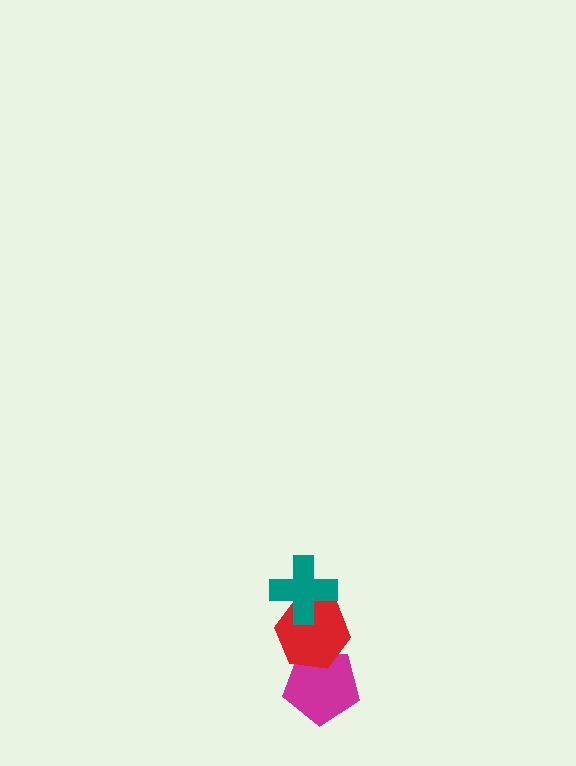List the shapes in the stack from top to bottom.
From top to bottom: the teal cross, the red hexagon, the magenta pentagon.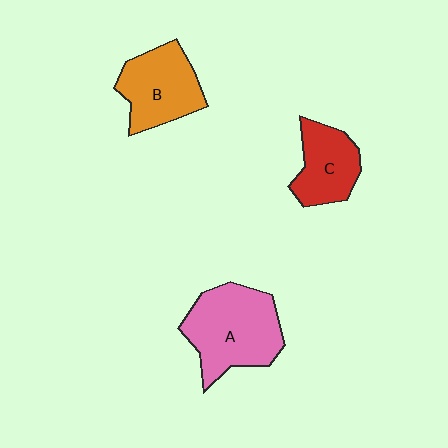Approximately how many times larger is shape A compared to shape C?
Approximately 1.6 times.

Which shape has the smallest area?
Shape C (red).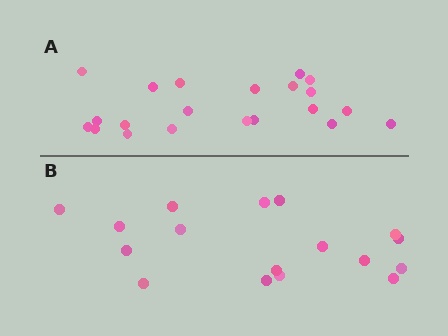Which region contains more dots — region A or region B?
Region A (the top region) has more dots.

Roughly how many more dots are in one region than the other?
Region A has about 4 more dots than region B.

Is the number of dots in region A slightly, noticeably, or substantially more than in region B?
Region A has only slightly more — the two regions are fairly close. The ratio is roughly 1.2 to 1.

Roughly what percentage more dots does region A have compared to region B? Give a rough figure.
About 25% more.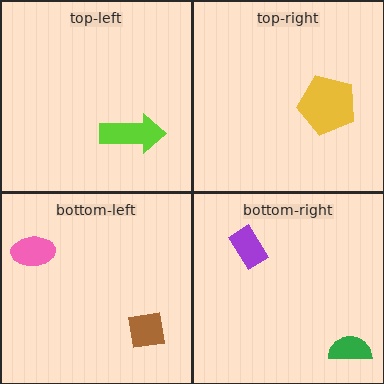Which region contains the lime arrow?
The top-left region.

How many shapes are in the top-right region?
1.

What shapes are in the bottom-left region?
The brown square, the pink ellipse.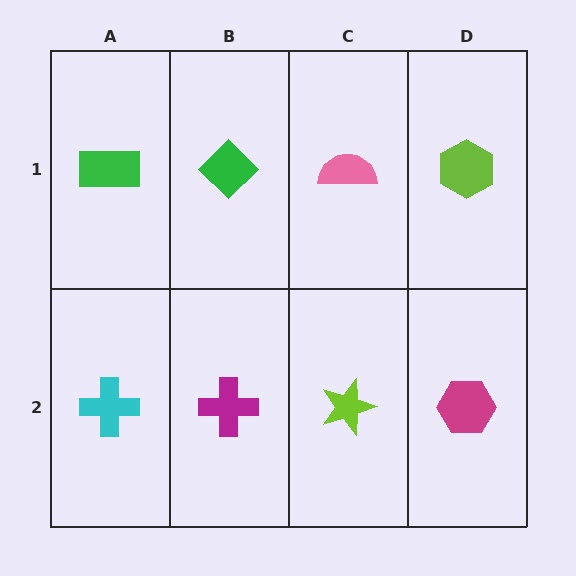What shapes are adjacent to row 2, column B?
A green diamond (row 1, column B), a cyan cross (row 2, column A), a lime star (row 2, column C).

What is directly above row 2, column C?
A pink semicircle.